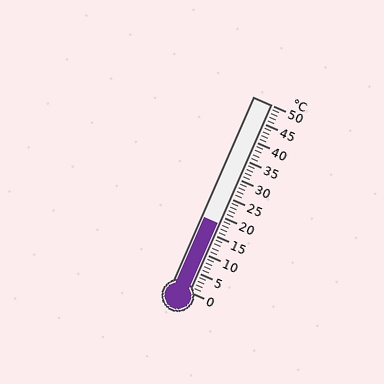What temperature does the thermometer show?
The thermometer shows approximately 18°C.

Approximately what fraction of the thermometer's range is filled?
The thermometer is filled to approximately 35% of its range.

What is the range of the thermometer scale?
The thermometer scale ranges from 0°C to 50°C.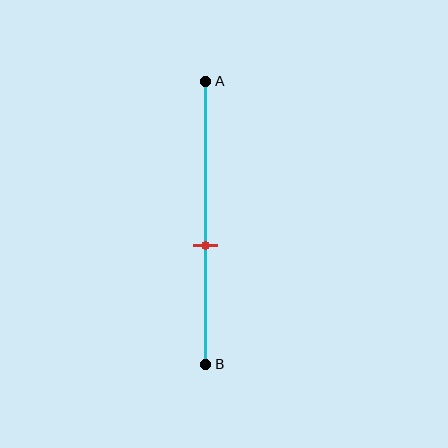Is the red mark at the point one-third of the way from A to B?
No, the mark is at about 60% from A, not at the 33% one-third point.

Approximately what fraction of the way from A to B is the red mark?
The red mark is approximately 60% of the way from A to B.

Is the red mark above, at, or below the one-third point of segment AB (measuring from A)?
The red mark is below the one-third point of segment AB.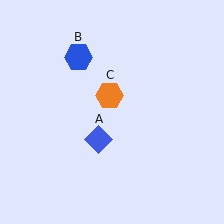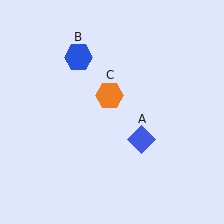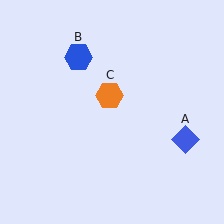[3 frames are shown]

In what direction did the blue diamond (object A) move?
The blue diamond (object A) moved right.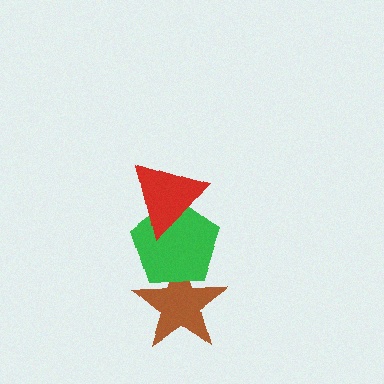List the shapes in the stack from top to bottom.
From top to bottom: the red triangle, the green pentagon, the brown star.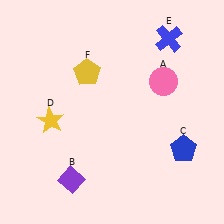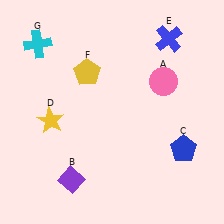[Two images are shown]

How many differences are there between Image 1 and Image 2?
There is 1 difference between the two images.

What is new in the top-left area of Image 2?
A cyan cross (G) was added in the top-left area of Image 2.